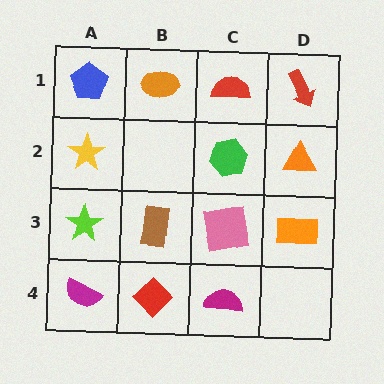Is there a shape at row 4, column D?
No, that cell is empty.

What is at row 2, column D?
An orange triangle.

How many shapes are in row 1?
4 shapes.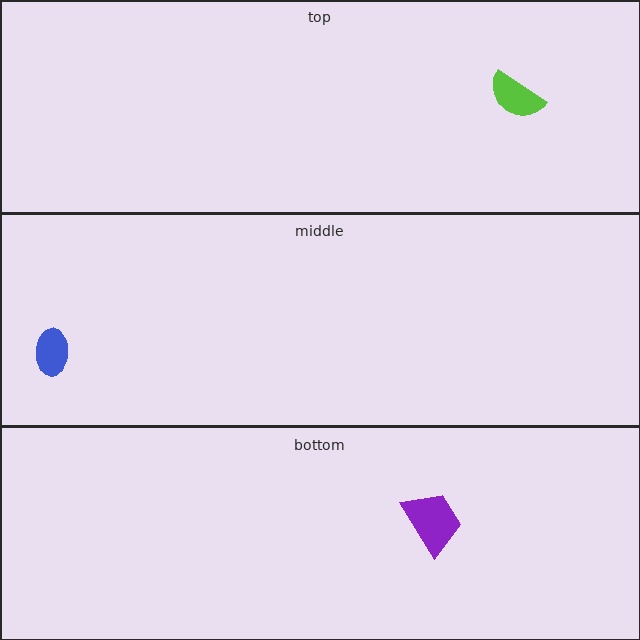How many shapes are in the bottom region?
1.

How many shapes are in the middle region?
1.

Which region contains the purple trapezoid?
The bottom region.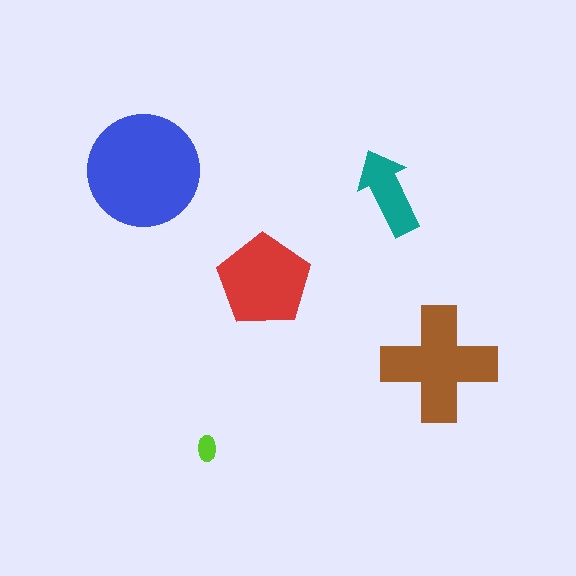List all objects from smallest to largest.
The lime ellipse, the teal arrow, the red pentagon, the brown cross, the blue circle.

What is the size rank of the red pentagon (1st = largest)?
3rd.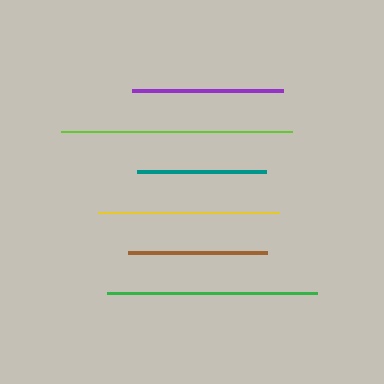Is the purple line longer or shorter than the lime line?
The lime line is longer than the purple line.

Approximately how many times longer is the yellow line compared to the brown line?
The yellow line is approximately 1.3 times the length of the brown line.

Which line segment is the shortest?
The teal line is the shortest at approximately 129 pixels.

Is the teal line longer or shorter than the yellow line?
The yellow line is longer than the teal line.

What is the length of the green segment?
The green segment is approximately 210 pixels long.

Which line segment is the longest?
The lime line is the longest at approximately 231 pixels.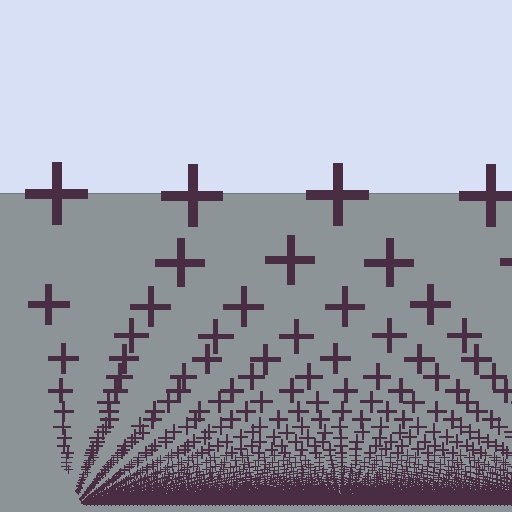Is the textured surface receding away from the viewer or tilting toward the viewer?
The surface appears to tilt toward the viewer. Texture elements get larger and sparser toward the top.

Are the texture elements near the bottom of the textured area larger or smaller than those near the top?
Smaller. The gradient is inverted — elements near the bottom are smaller and denser.